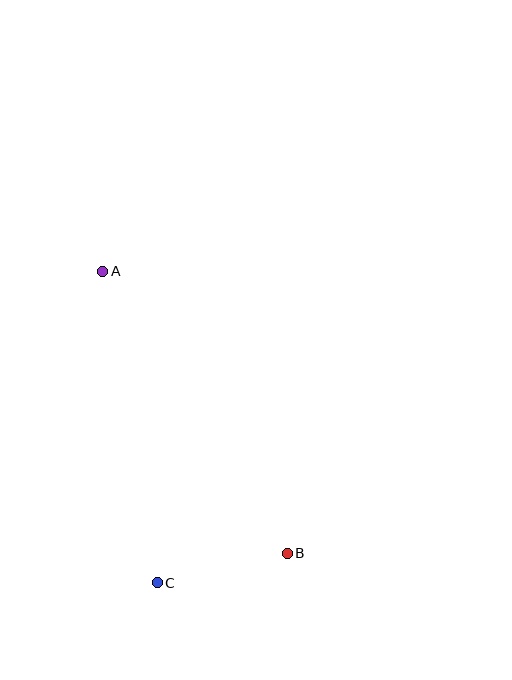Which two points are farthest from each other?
Points A and B are farthest from each other.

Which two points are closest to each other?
Points B and C are closest to each other.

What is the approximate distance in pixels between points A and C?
The distance between A and C is approximately 316 pixels.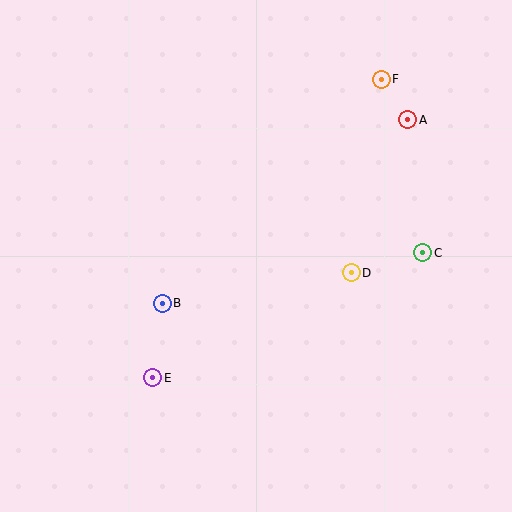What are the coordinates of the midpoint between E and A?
The midpoint between E and A is at (280, 249).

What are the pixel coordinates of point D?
Point D is at (351, 273).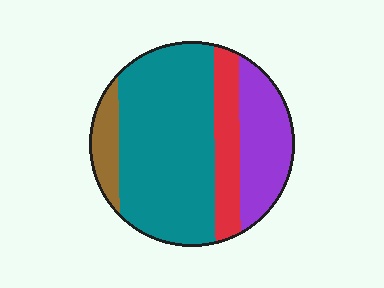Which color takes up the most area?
Teal, at roughly 55%.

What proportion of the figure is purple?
Purple takes up about one fifth (1/5) of the figure.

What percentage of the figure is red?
Red takes up less than a sixth of the figure.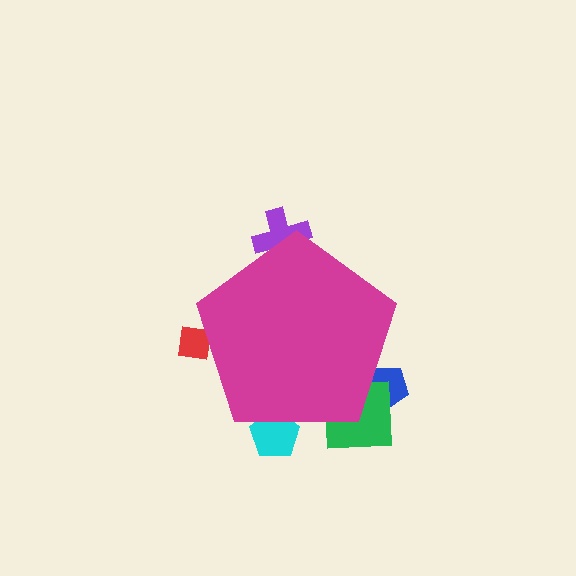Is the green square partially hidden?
Yes, the green square is partially hidden behind the magenta pentagon.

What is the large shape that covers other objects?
A magenta pentagon.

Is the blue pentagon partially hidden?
Yes, the blue pentagon is partially hidden behind the magenta pentagon.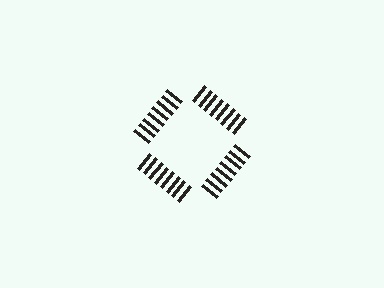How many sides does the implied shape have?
4 sides — the line-ends trace a square.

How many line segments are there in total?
32 — 8 along each of the 4 edges.